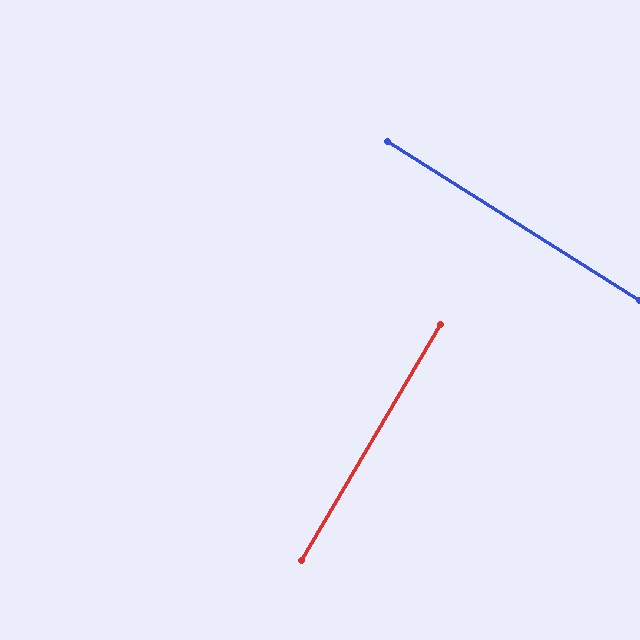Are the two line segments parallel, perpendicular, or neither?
Perpendicular — they meet at approximately 88°.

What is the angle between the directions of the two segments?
Approximately 88 degrees.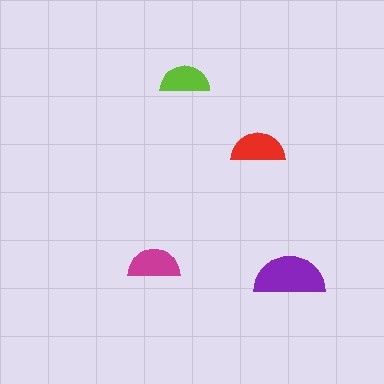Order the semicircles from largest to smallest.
the purple one, the red one, the magenta one, the lime one.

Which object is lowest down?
The purple semicircle is bottommost.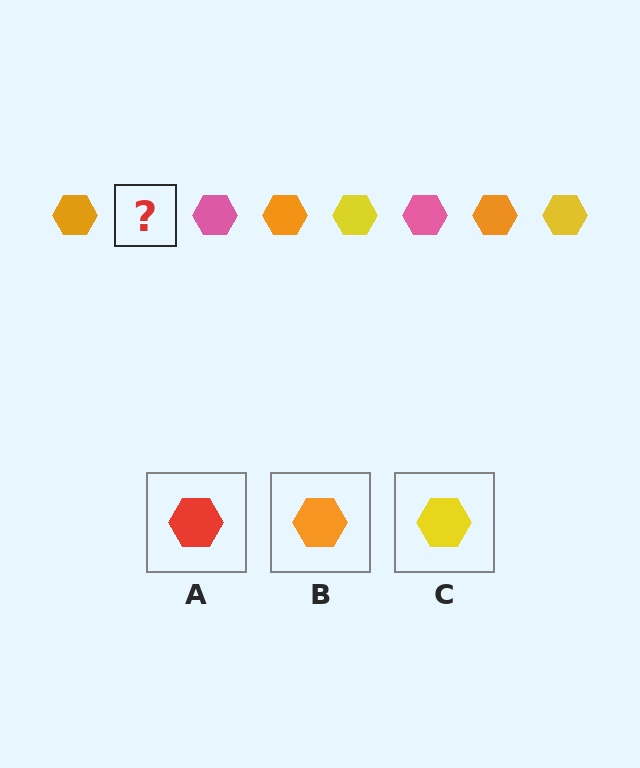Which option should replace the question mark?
Option C.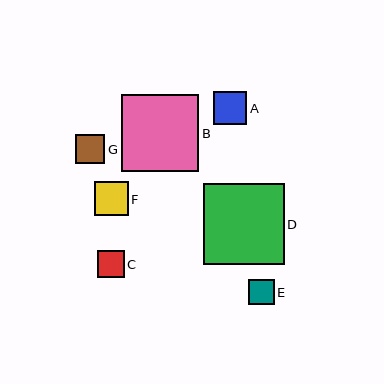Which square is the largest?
Square D is the largest with a size of approximately 81 pixels.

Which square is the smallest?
Square E is the smallest with a size of approximately 26 pixels.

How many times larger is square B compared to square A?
Square B is approximately 2.4 times the size of square A.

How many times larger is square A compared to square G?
Square A is approximately 1.1 times the size of square G.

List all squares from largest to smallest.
From largest to smallest: D, B, F, A, G, C, E.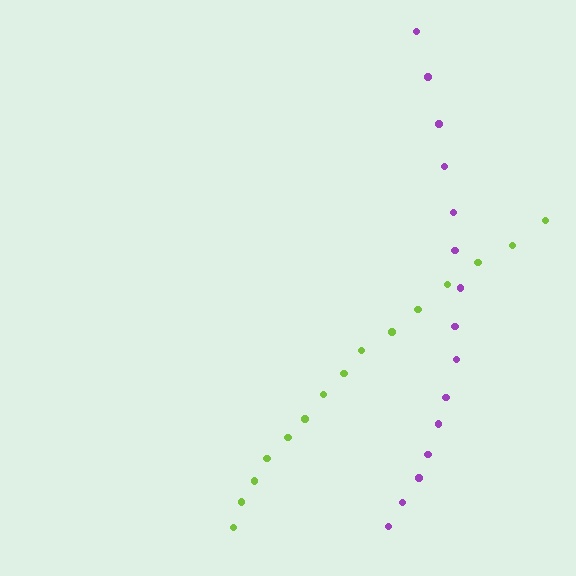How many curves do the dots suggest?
There are 2 distinct paths.